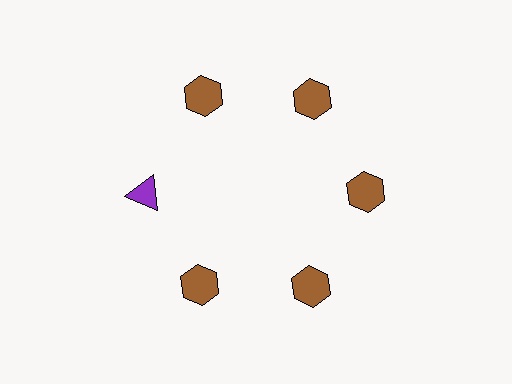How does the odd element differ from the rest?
It differs in both color (purple instead of brown) and shape (triangle instead of hexagon).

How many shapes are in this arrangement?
There are 6 shapes arranged in a ring pattern.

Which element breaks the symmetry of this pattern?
The purple triangle at roughly the 9 o'clock position breaks the symmetry. All other shapes are brown hexagons.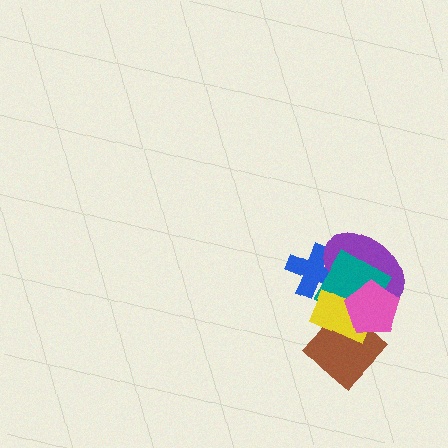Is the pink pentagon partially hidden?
No, no other shape covers it.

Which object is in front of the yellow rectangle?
The pink pentagon is in front of the yellow rectangle.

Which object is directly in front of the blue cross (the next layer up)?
The purple ellipse is directly in front of the blue cross.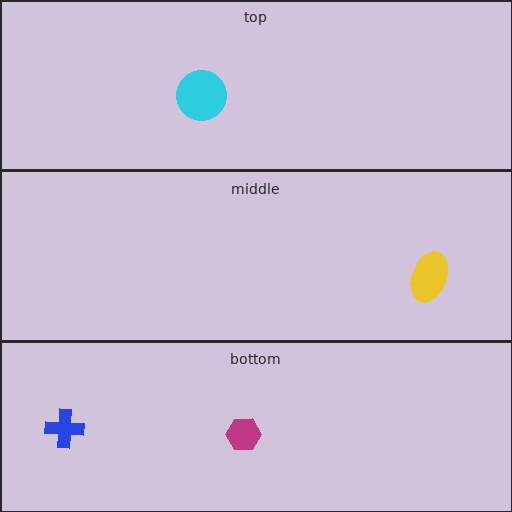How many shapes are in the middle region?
1.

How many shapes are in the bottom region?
2.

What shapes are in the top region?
The cyan circle.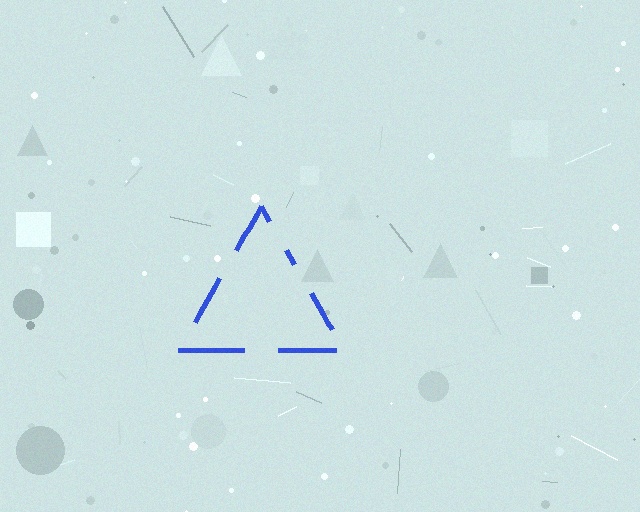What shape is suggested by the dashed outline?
The dashed outline suggests a triangle.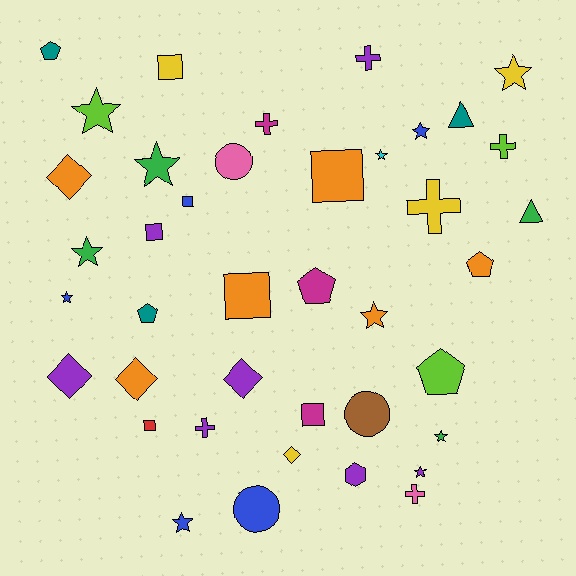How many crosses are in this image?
There are 6 crosses.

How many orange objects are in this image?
There are 6 orange objects.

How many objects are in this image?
There are 40 objects.